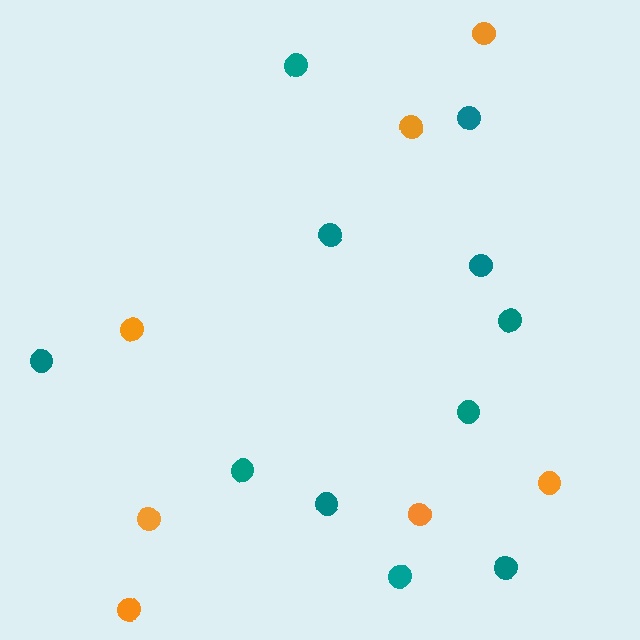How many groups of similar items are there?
There are 2 groups: one group of orange circles (7) and one group of teal circles (11).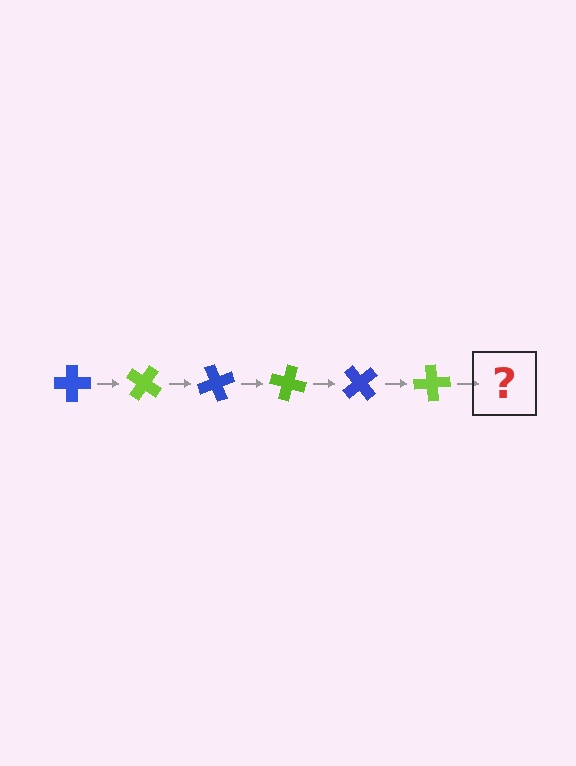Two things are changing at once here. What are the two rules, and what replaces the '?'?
The two rules are that it rotates 35 degrees each step and the color cycles through blue and lime. The '?' should be a blue cross, rotated 210 degrees from the start.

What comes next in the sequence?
The next element should be a blue cross, rotated 210 degrees from the start.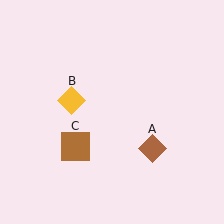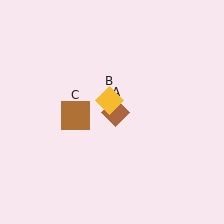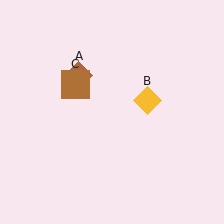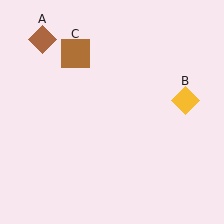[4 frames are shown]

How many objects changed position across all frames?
3 objects changed position: brown diamond (object A), yellow diamond (object B), brown square (object C).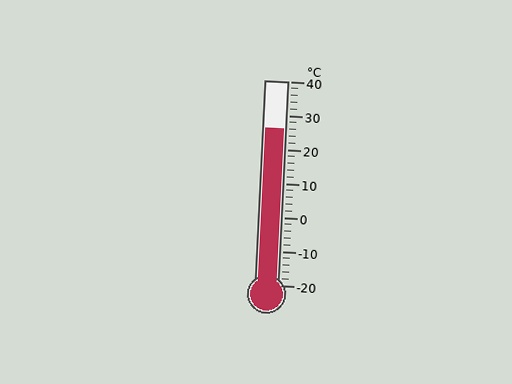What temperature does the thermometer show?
The thermometer shows approximately 26°C.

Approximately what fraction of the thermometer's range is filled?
The thermometer is filled to approximately 75% of its range.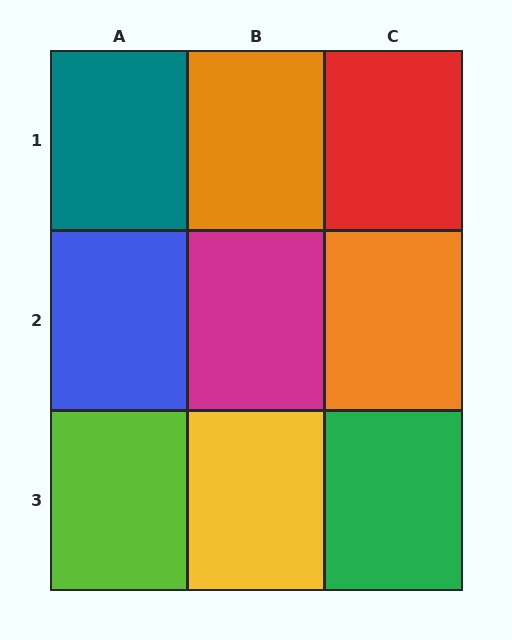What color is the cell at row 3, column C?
Green.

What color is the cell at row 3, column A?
Lime.